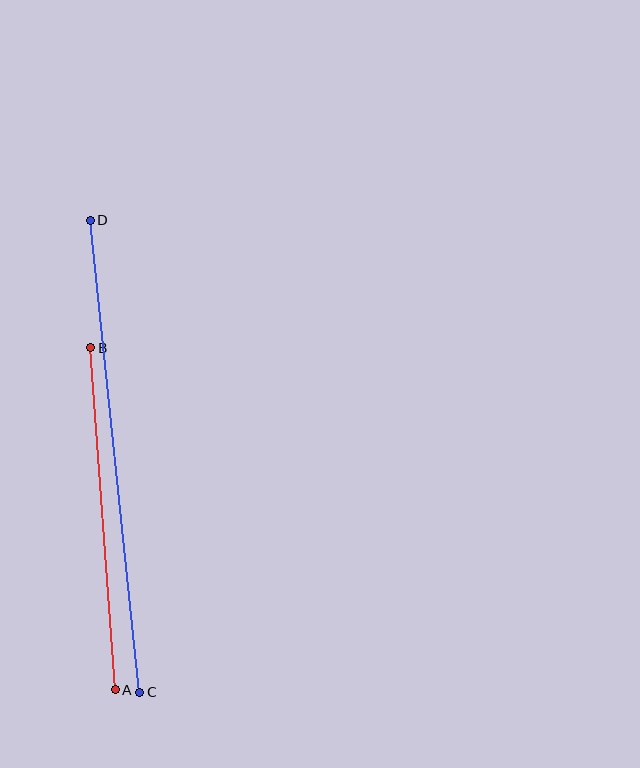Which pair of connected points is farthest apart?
Points C and D are farthest apart.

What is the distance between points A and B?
The distance is approximately 343 pixels.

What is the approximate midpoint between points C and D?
The midpoint is at approximately (115, 456) pixels.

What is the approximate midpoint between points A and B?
The midpoint is at approximately (103, 519) pixels.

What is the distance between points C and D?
The distance is approximately 474 pixels.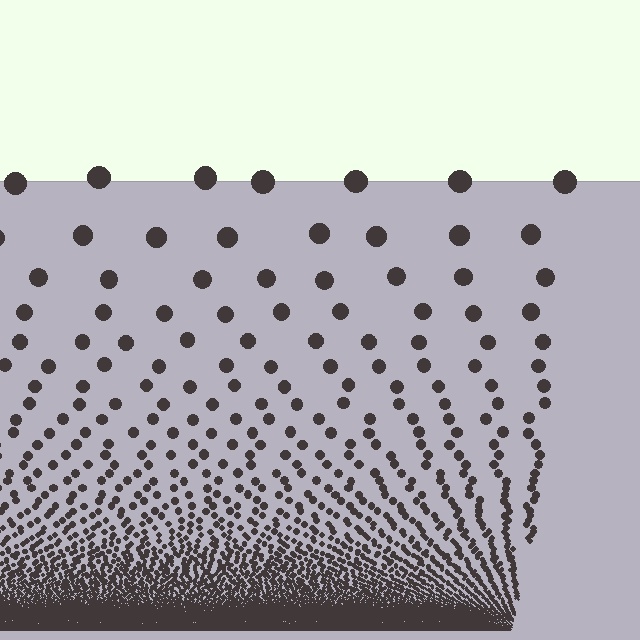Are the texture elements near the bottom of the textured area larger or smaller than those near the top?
Smaller. The gradient is inverted — elements near the bottom are smaller and denser.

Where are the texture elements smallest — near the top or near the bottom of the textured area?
Near the bottom.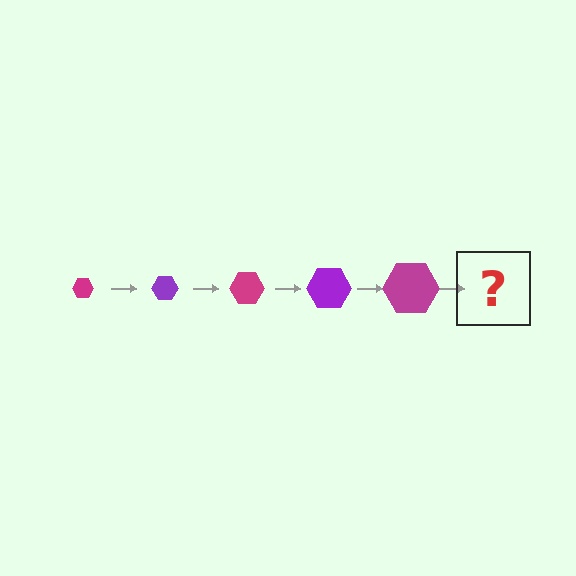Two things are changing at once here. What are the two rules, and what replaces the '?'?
The two rules are that the hexagon grows larger each step and the color cycles through magenta and purple. The '?' should be a purple hexagon, larger than the previous one.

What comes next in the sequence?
The next element should be a purple hexagon, larger than the previous one.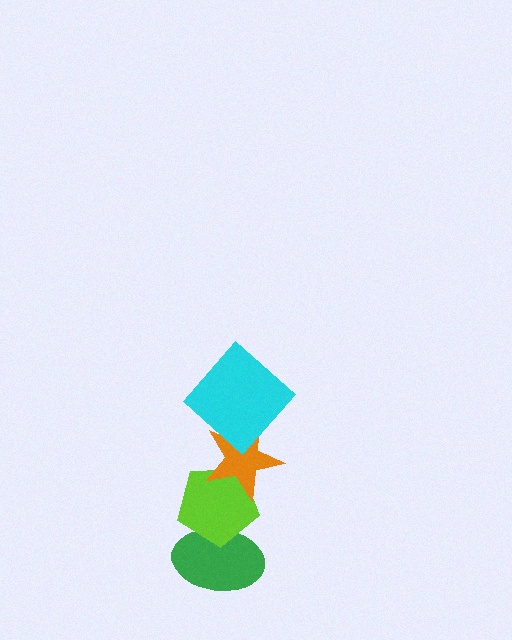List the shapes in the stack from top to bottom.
From top to bottom: the cyan diamond, the orange star, the lime pentagon, the green ellipse.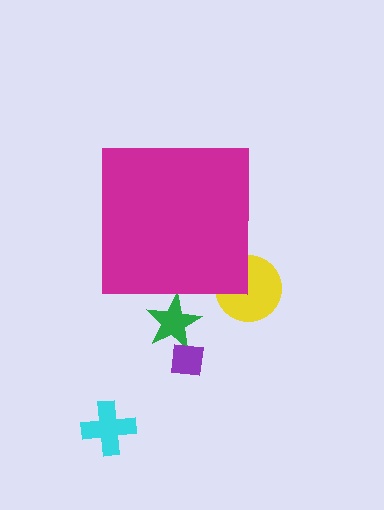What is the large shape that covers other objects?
A magenta square.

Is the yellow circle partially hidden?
Yes, the yellow circle is partially hidden behind the magenta square.